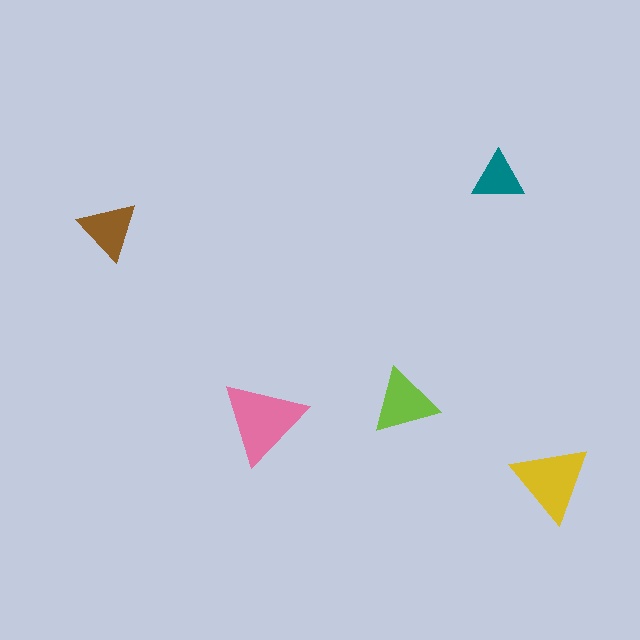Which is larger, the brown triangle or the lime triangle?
The lime one.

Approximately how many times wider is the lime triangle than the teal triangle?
About 1.5 times wider.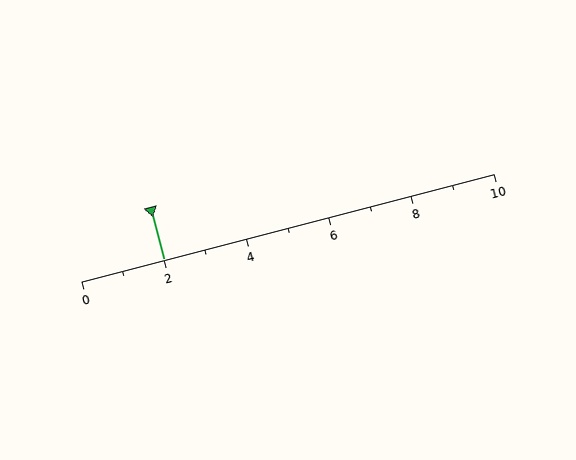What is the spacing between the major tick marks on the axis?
The major ticks are spaced 2 apart.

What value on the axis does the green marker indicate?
The marker indicates approximately 2.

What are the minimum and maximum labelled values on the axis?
The axis runs from 0 to 10.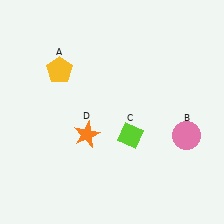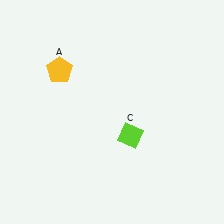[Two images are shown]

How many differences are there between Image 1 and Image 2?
There are 2 differences between the two images.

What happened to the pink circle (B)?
The pink circle (B) was removed in Image 2. It was in the bottom-right area of Image 1.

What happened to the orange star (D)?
The orange star (D) was removed in Image 2. It was in the bottom-left area of Image 1.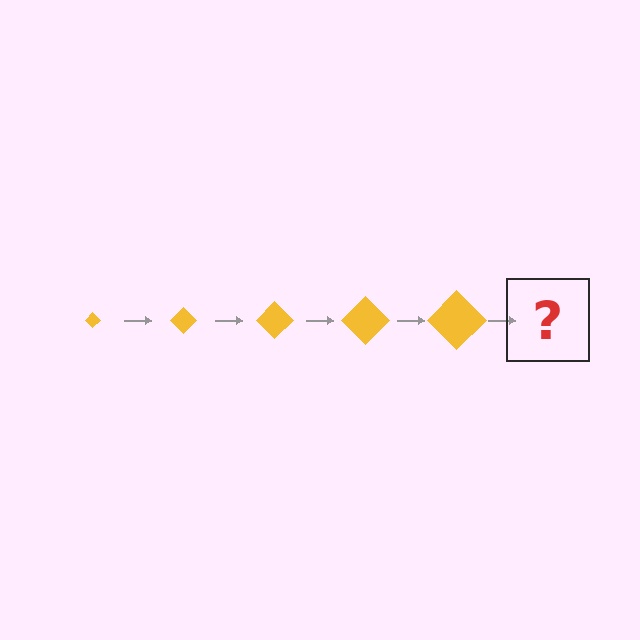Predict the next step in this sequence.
The next step is a yellow diamond, larger than the previous one.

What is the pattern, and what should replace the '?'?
The pattern is that the diamond gets progressively larger each step. The '?' should be a yellow diamond, larger than the previous one.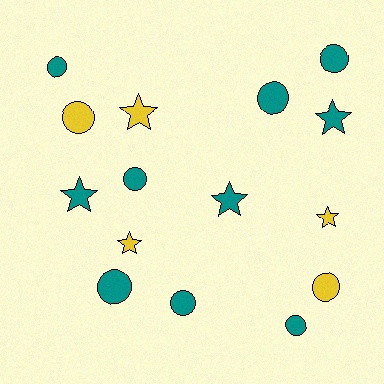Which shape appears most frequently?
Circle, with 9 objects.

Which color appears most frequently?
Teal, with 10 objects.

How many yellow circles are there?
There are 2 yellow circles.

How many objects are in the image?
There are 15 objects.